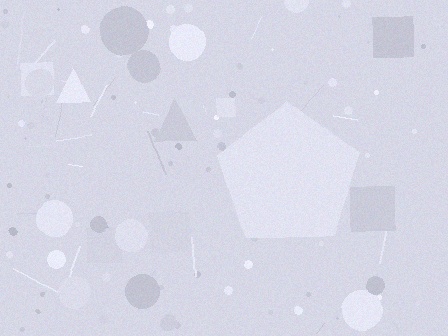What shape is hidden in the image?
A pentagon is hidden in the image.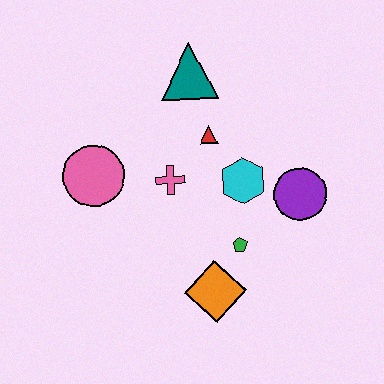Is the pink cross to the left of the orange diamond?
Yes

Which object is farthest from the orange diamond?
The teal triangle is farthest from the orange diamond.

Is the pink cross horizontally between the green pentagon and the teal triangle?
No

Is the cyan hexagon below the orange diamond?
No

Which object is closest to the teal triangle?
The red triangle is closest to the teal triangle.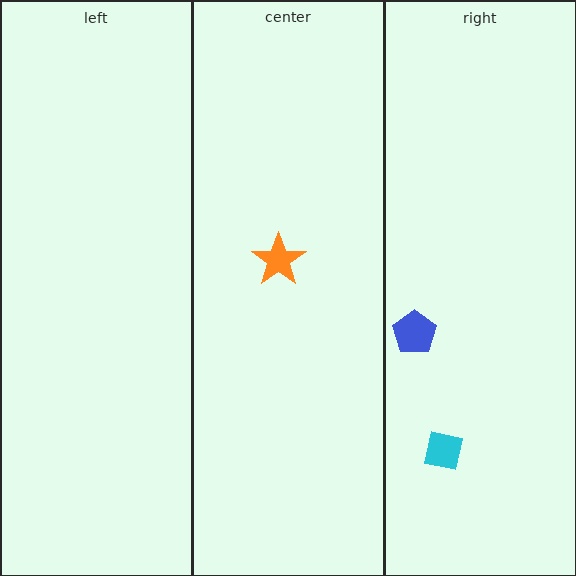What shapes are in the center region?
The orange star.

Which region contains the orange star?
The center region.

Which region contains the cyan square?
The right region.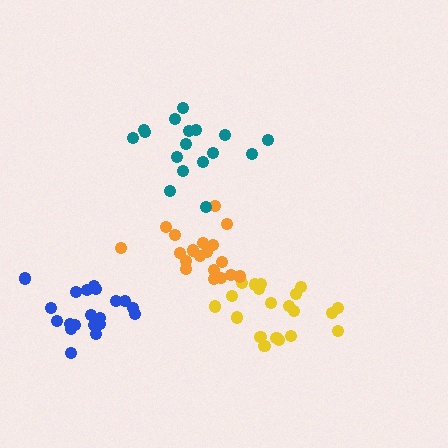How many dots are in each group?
Group 1: 21 dots, Group 2: 20 dots, Group 3: 19 dots, Group 4: 17 dots (77 total).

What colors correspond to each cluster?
The clusters are colored: blue, yellow, orange, teal.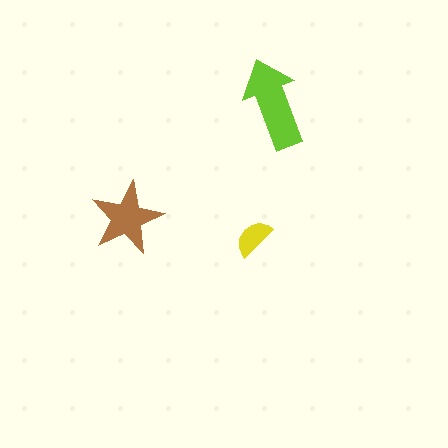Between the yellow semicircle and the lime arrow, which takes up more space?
The lime arrow.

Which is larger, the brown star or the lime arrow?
The lime arrow.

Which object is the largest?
The lime arrow.